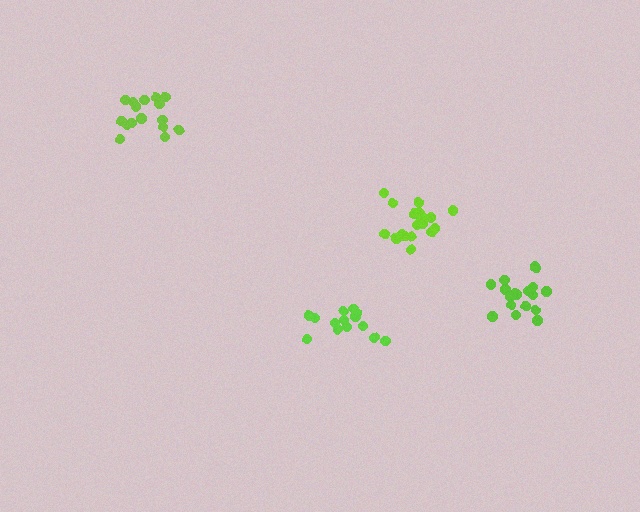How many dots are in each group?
Group 1: 14 dots, Group 2: 16 dots, Group 3: 20 dots, Group 4: 18 dots (68 total).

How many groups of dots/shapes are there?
There are 4 groups.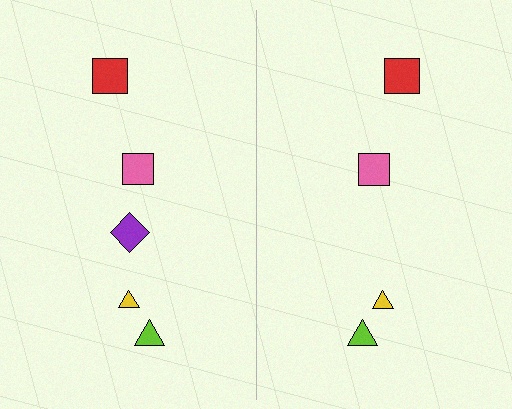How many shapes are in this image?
There are 9 shapes in this image.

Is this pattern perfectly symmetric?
No, the pattern is not perfectly symmetric. A purple diamond is missing from the right side.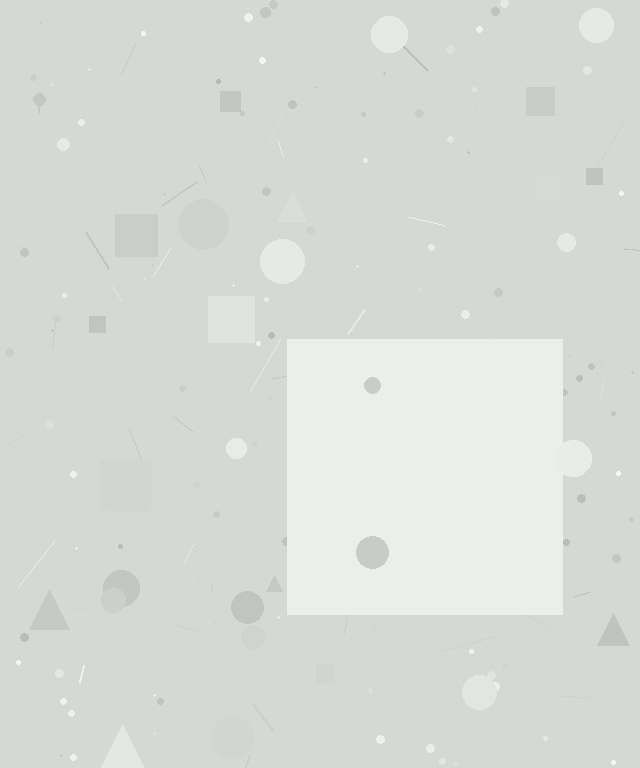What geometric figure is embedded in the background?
A square is embedded in the background.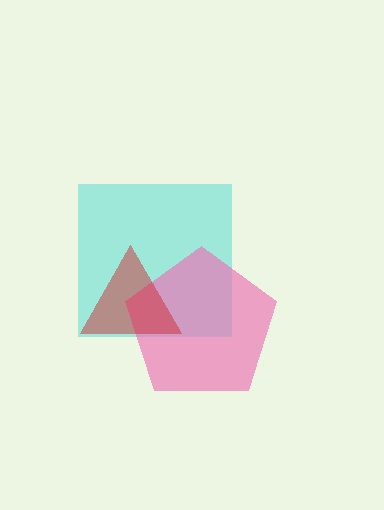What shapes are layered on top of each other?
The layered shapes are: a cyan square, a pink pentagon, a red triangle.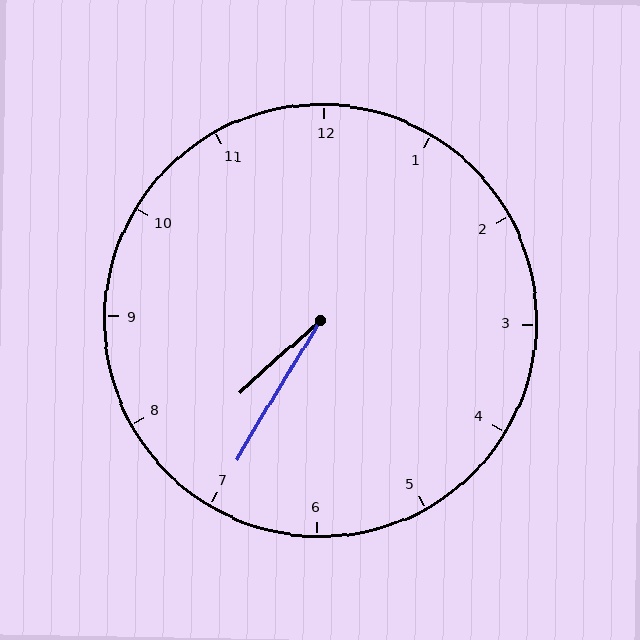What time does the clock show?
7:35.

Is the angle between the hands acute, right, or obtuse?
It is acute.